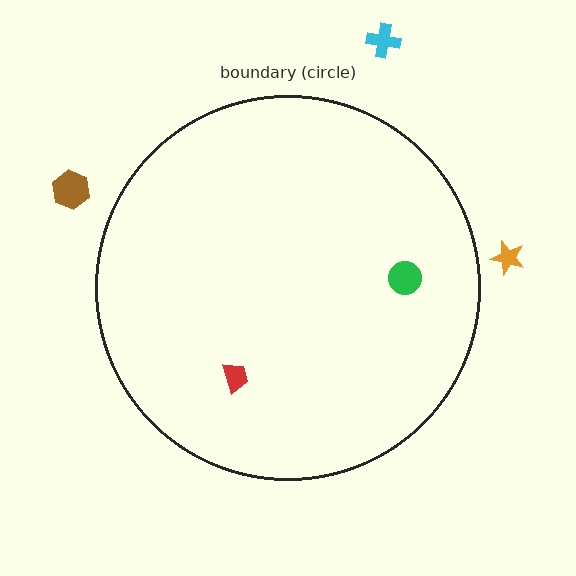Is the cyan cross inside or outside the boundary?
Outside.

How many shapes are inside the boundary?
2 inside, 3 outside.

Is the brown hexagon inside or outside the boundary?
Outside.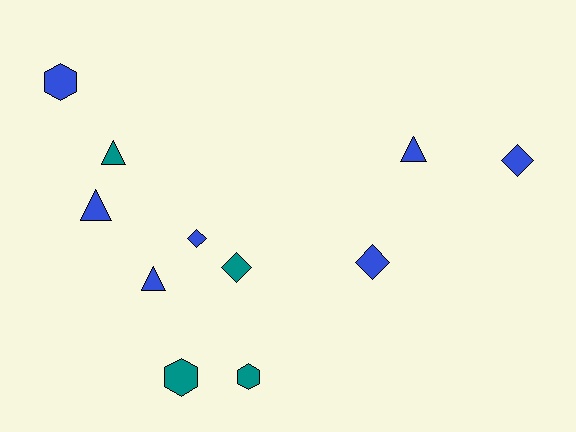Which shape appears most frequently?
Diamond, with 4 objects.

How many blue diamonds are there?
There are 3 blue diamonds.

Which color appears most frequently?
Blue, with 7 objects.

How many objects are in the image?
There are 11 objects.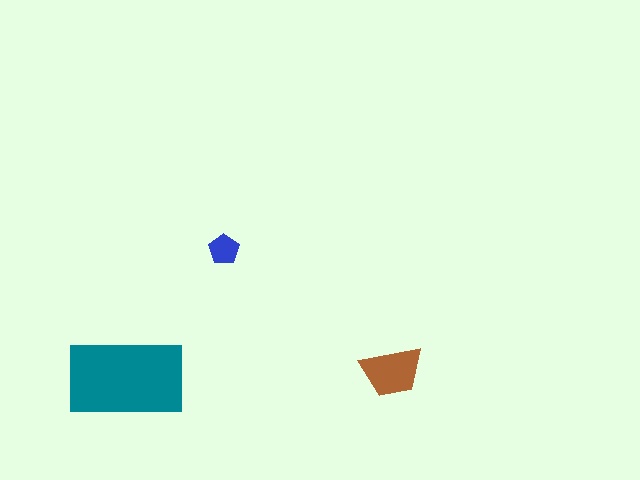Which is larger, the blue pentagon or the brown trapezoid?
The brown trapezoid.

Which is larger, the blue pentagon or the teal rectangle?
The teal rectangle.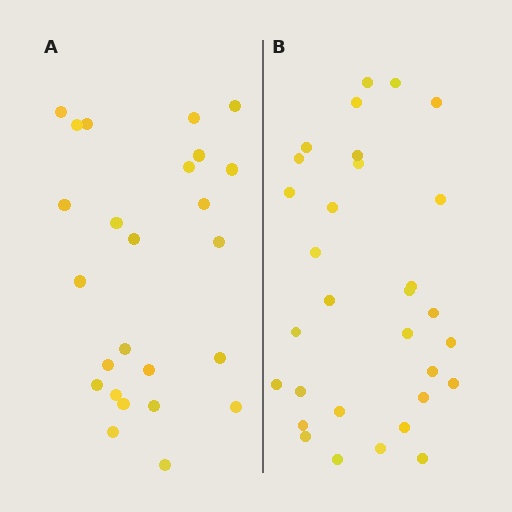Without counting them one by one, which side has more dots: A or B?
Region B (the right region) has more dots.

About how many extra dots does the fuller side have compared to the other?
Region B has about 6 more dots than region A.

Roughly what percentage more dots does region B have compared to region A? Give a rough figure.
About 25% more.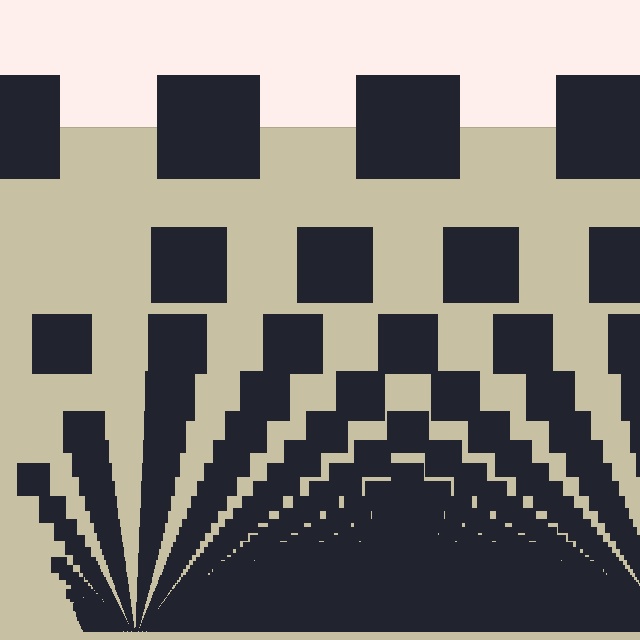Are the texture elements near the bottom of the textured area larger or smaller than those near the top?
Smaller. The gradient is inverted — elements near the bottom are smaller and denser.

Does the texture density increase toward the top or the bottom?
Density increases toward the bottom.